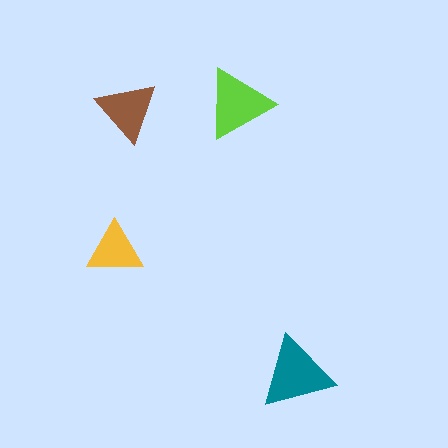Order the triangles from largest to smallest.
the teal one, the lime one, the brown one, the yellow one.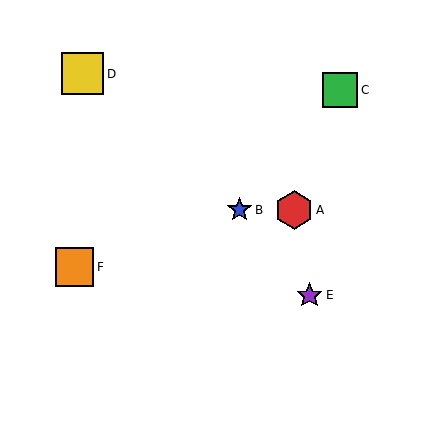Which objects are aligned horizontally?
Objects A, B are aligned horizontally.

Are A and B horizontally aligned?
Yes, both are at y≈210.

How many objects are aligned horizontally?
2 objects (A, B) are aligned horizontally.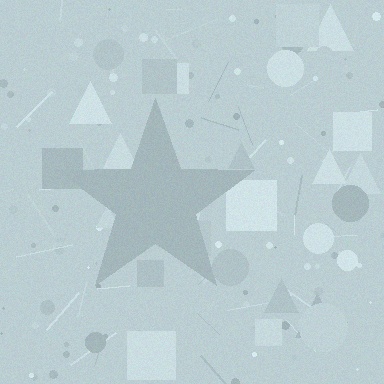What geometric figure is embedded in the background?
A star is embedded in the background.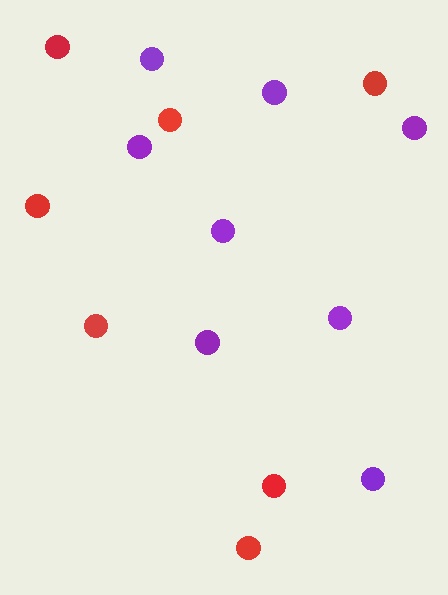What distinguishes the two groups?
There are 2 groups: one group of purple circles (8) and one group of red circles (7).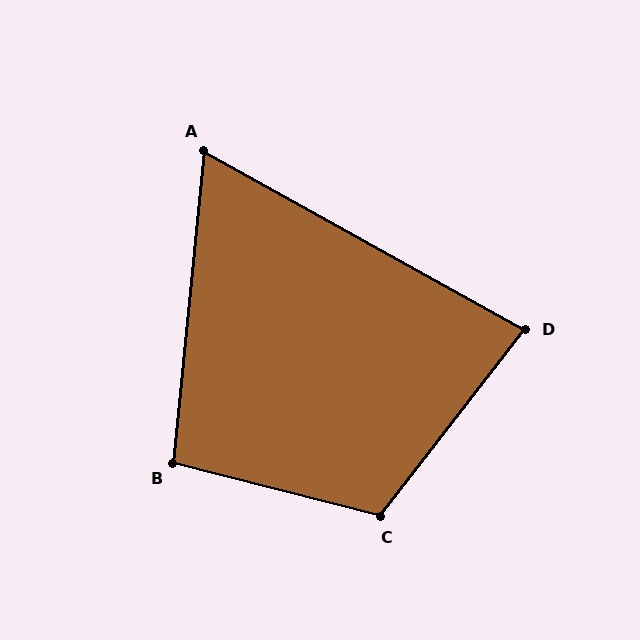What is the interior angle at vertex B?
Approximately 99 degrees (obtuse).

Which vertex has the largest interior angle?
C, at approximately 113 degrees.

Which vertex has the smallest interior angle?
A, at approximately 67 degrees.